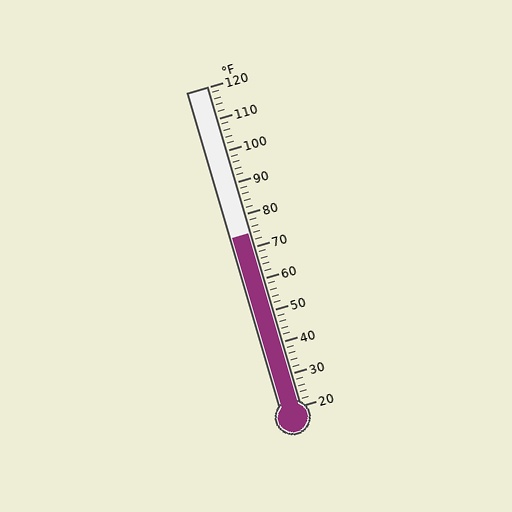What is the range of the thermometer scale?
The thermometer scale ranges from 20°F to 120°F.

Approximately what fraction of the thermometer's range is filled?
The thermometer is filled to approximately 55% of its range.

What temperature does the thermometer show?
The thermometer shows approximately 74°F.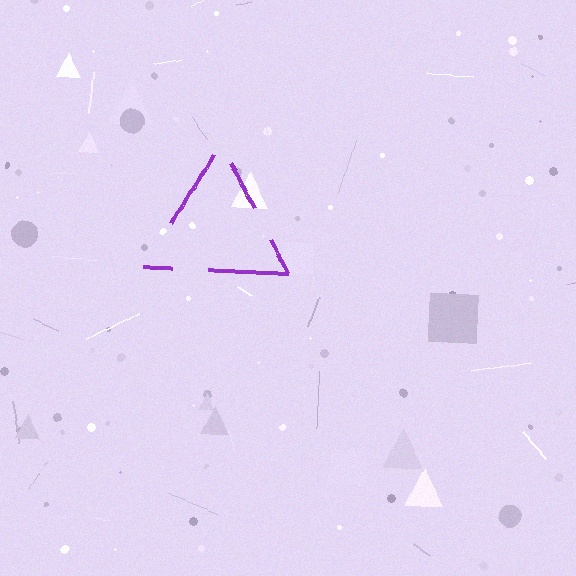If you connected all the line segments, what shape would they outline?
They would outline a triangle.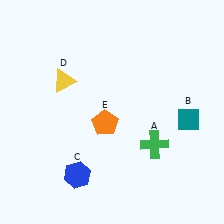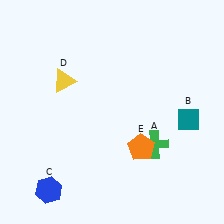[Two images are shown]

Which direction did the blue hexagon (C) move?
The blue hexagon (C) moved left.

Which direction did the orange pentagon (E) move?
The orange pentagon (E) moved right.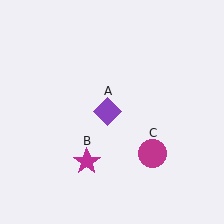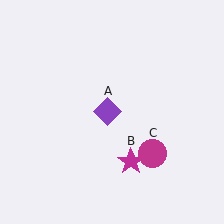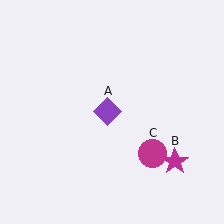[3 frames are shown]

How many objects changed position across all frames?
1 object changed position: magenta star (object B).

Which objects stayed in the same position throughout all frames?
Purple diamond (object A) and magenta circle (object C) remained stationary.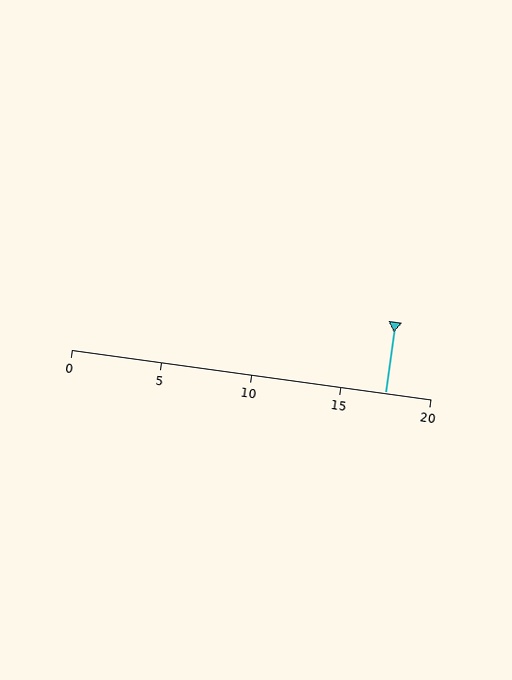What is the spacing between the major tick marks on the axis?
The major ticks are spaced 5 apart.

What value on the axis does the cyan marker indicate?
The marker indicates approximately 17.5.